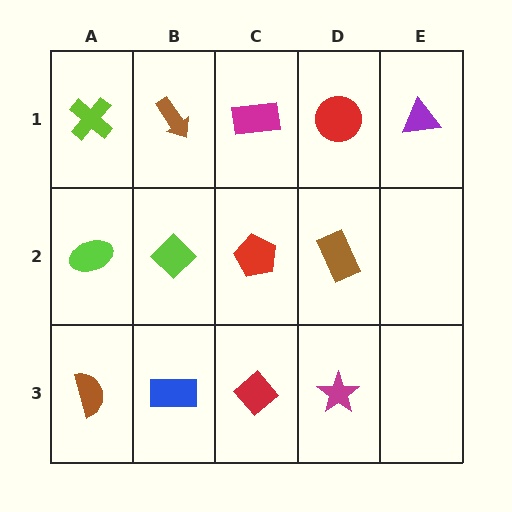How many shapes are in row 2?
4 shapes.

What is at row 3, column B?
A blue rectangle.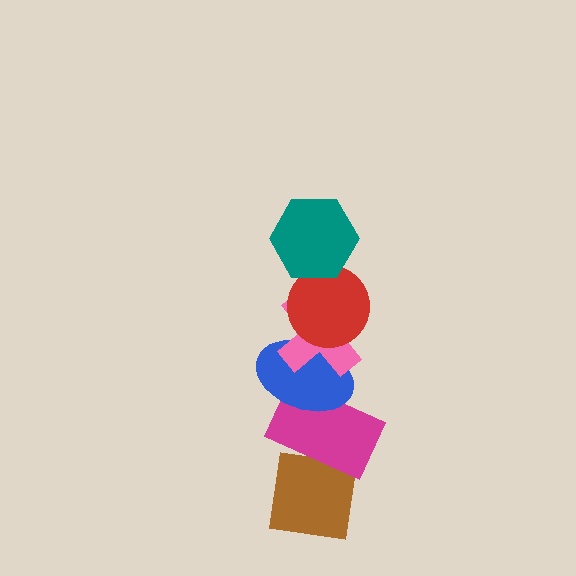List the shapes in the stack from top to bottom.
From top to bottom: the teal hexagon, the red circle, the pink cross, the blue ellipse, the magenta rectangle, the brown square.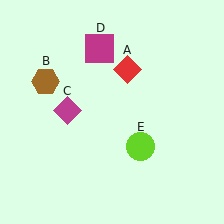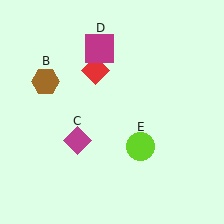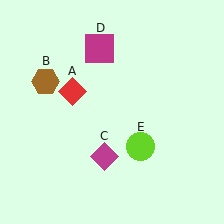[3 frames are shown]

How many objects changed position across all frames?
2 objects changed position: red diamond (object A), magenta diamond (object C).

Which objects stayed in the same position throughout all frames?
Brown hexagon (object B) and magenta square (object D) and lime circle (object E) remained stationary.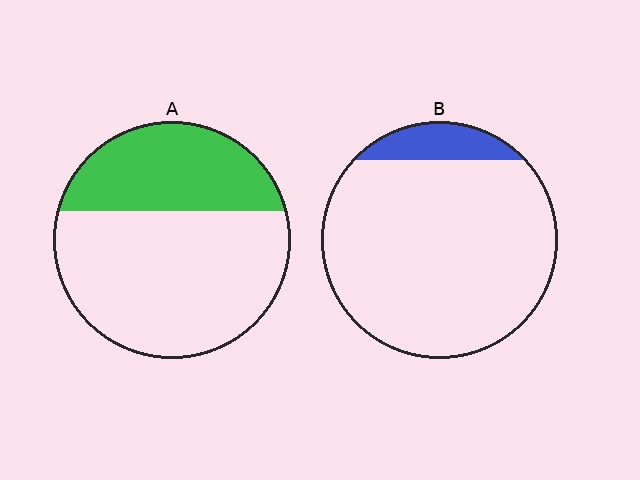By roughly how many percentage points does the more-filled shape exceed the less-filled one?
By roughly 25 percentage points (A over B).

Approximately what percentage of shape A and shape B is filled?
A is approximately 35% and B is approximately 10%.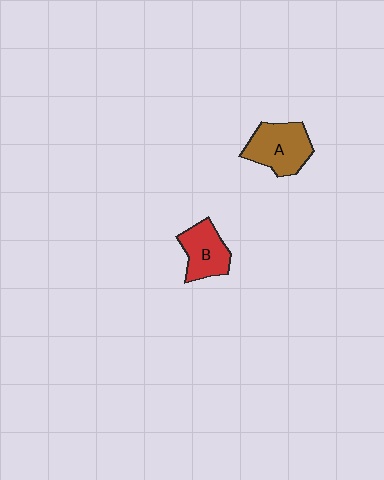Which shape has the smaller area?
Shape B (red).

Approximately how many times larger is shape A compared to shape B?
Approximately 1.2 times.